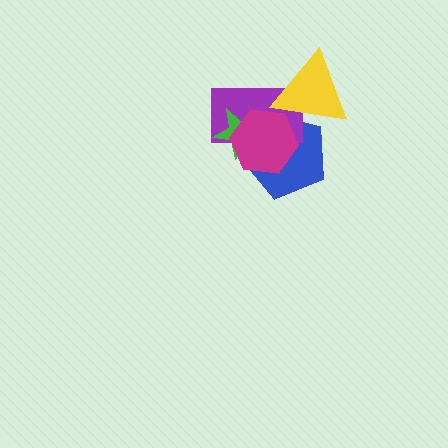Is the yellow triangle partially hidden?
Yes, it is partially covered by another shape.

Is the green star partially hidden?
Yes, it is partially covered by another shape.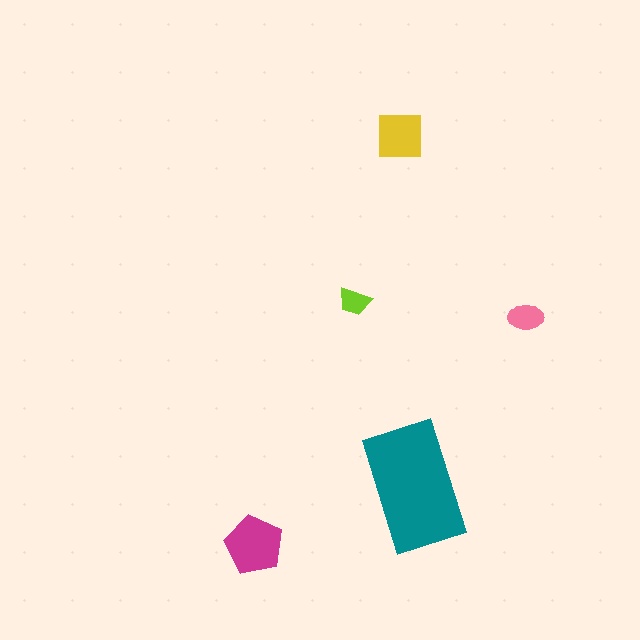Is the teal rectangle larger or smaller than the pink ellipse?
Larger.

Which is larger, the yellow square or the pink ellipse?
The yellow square.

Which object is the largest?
The teal rectangle.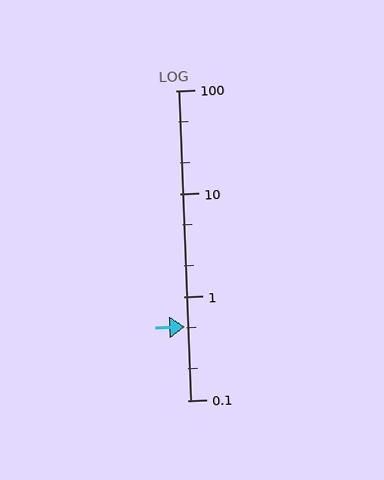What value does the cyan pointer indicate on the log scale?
The pointer indicates approximately 0.51.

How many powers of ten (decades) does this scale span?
The scale spans 3 decades, from 0.1 to 100.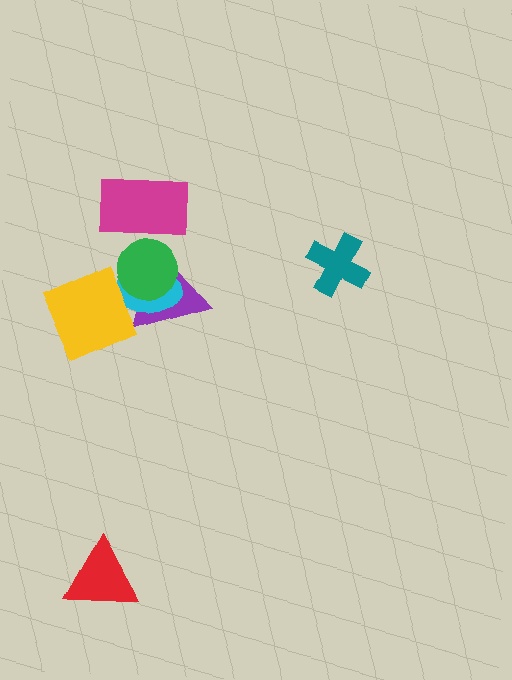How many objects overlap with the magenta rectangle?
1 object overlaps with the magenta rectangle.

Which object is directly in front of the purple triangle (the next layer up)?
The cyan ellipse is directly in front of the purple triangle.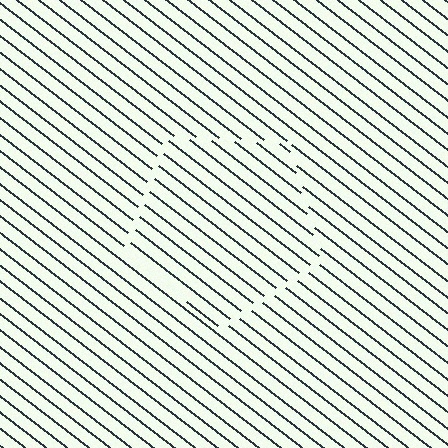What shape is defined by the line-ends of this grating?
An illusory pentagon. The interior of the shape contains the same grating, shifted by half a period — the contour is defined by the phase discontinuity where line-ends from the inner and outer gratings abut.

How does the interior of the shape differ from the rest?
The interior of the shape contains the same grating, shifted by half a period — the contour is defined by the phase discontinuity where line-ends from the inner and outer gratings abut.